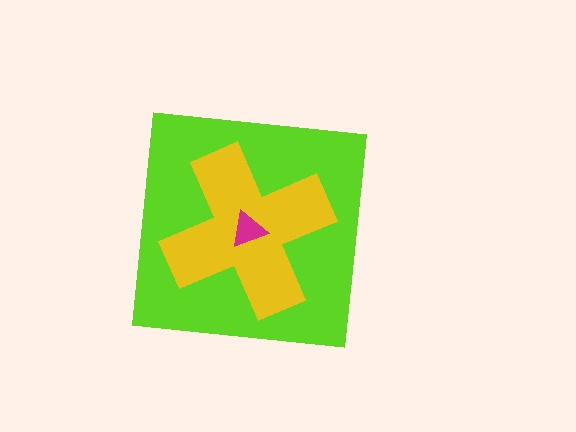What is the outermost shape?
The lime square.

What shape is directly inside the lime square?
The yellow cross.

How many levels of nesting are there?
3.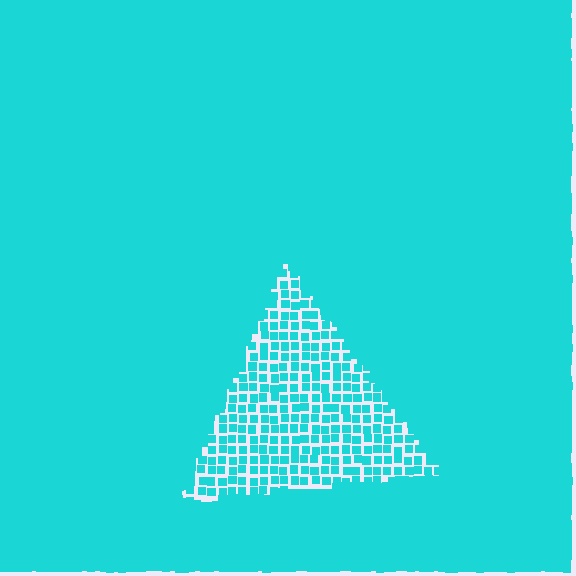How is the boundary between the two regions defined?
The boundary is defined by a change in element density (approximately 2.7x ratio). All elements are the same color, size, and shape.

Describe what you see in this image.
The image contains small cyan elements arranged at two different densities. A triangle-shaped region is visible where the elements are less densely packed than the surrounding area.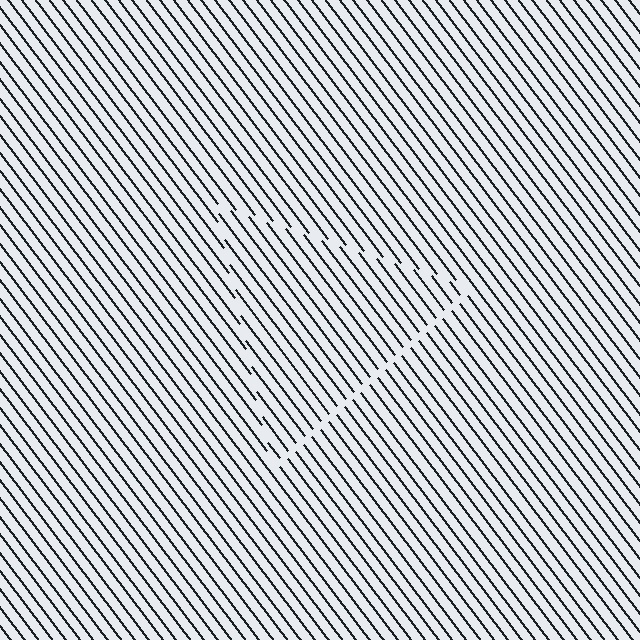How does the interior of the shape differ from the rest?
The interior of the shape contains the same grating, shifted by half a period — the contour is defined by the phase discontinuity where line-ends from the inner and outer gratings abut.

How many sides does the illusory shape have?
3 sides — the line-ends trace a triangle.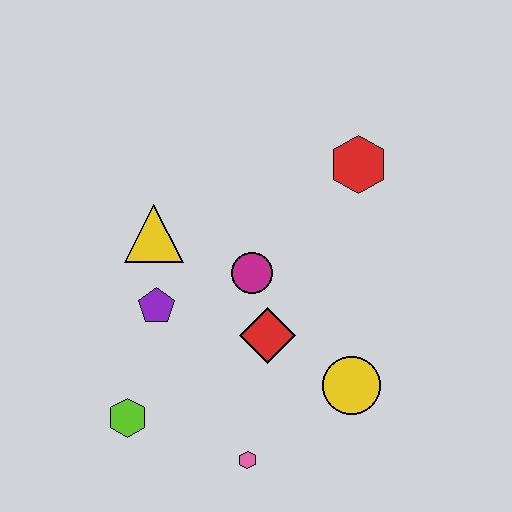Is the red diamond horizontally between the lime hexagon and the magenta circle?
No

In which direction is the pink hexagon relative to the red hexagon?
The pink hexagon is below the red hexagon.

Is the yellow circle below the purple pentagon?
Yes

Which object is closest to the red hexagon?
The magenta circle is closest to the red hexagon.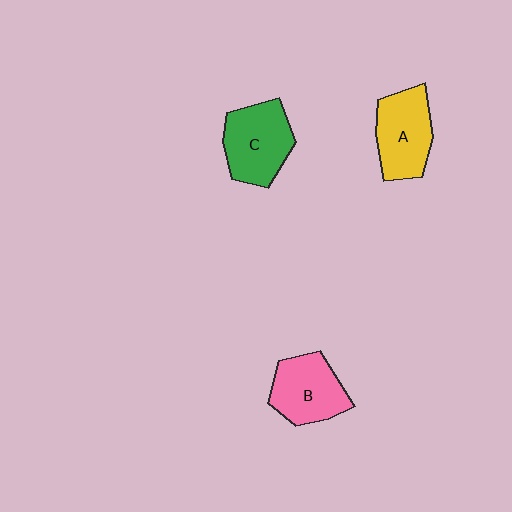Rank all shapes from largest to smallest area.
From largest to smallest: C (green), A (yellow), B (pink).